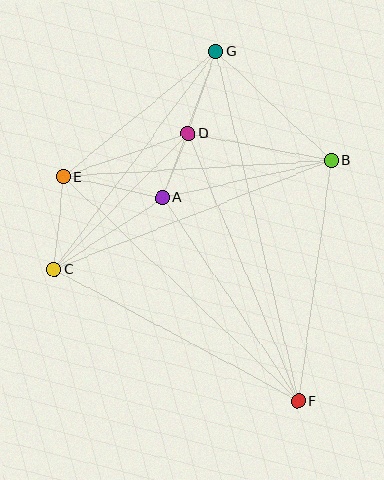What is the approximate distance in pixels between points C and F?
The distance between C and F is approximately 278 pixels.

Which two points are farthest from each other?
Points F and G are farthest from each other.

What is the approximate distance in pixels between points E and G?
The distance between E and G is approximately 197 pixels.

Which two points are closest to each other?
Points A and D are closest to each other.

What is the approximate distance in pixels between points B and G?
The distance between B and G is approximately 158 pixels.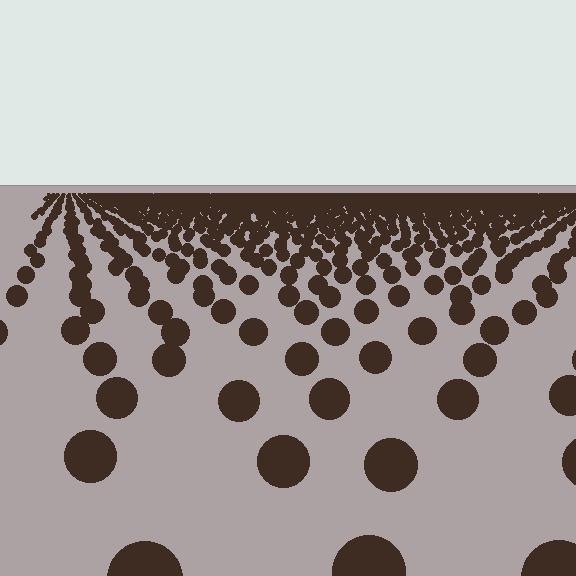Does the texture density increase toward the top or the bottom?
Density increases toward the top.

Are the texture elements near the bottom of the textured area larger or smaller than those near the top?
Larger. Near the bottom, elements are closer to the viewer and appear at a bigger on-screen size.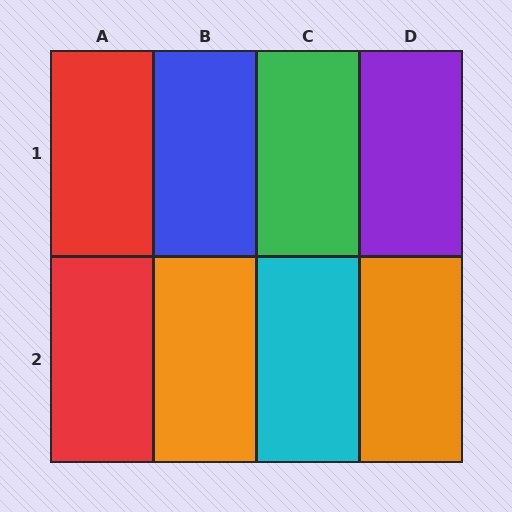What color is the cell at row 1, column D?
Purple.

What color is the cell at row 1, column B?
Blue.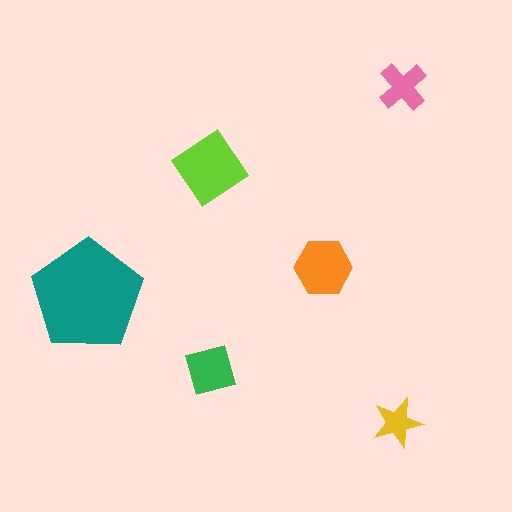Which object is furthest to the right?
The pink cross is rightmost.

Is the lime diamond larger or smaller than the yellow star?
Larger.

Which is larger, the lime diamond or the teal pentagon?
The teal pentagon.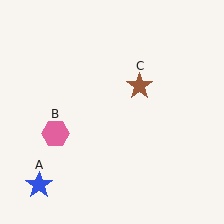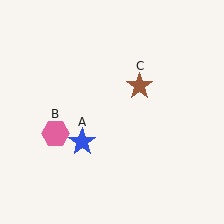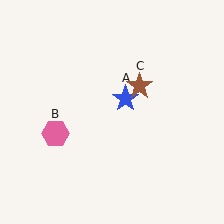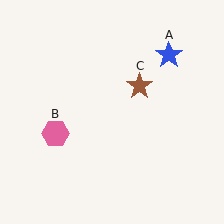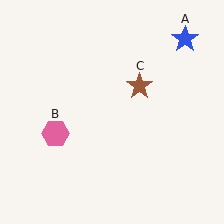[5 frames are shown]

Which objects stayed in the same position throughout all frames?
Pink hexagon (object B) and brown star (object C) remained stationary.